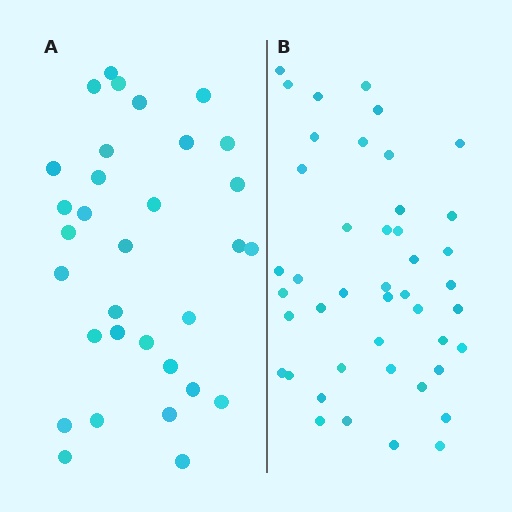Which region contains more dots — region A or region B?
Region B (the right region) has more dots.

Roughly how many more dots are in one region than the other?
Region B has roughly 12 or so more dots than region A.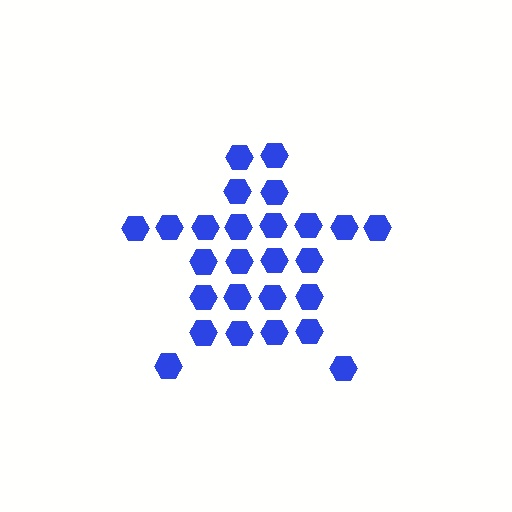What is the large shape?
The large shape is a star.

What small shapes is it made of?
It is made of small hexagons.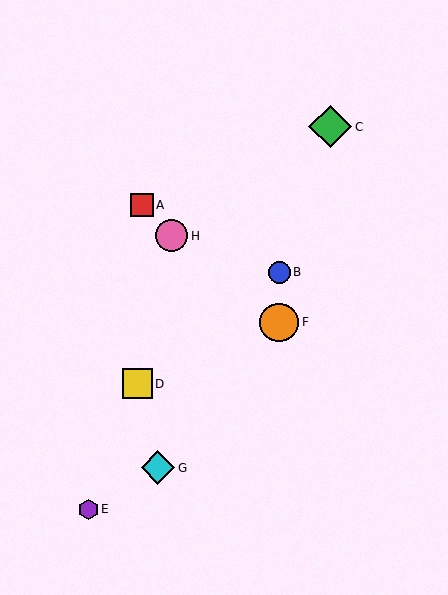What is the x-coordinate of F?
Object F is at x≈279.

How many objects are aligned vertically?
2 objects (B, F) are aligned vertically.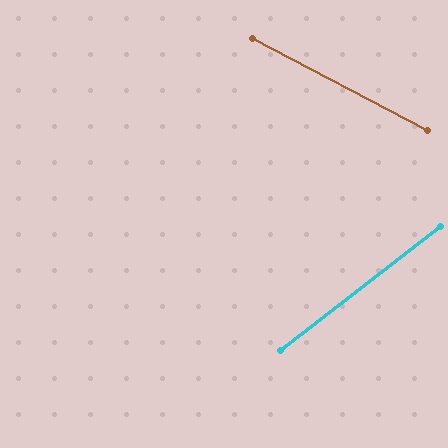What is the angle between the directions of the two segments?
Approximately 65 degrees.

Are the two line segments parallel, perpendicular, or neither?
Neither parallel nor perpendicular — they differ by about 65°.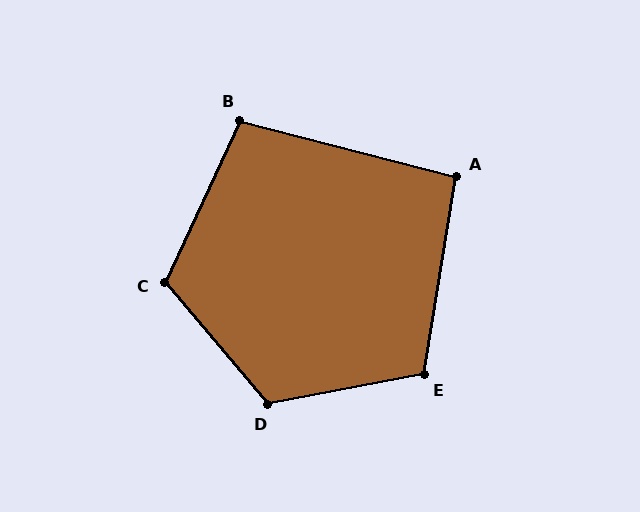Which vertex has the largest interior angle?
D, at approximately 119 degrees.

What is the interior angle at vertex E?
Approximately 110 degrees (obtuse).